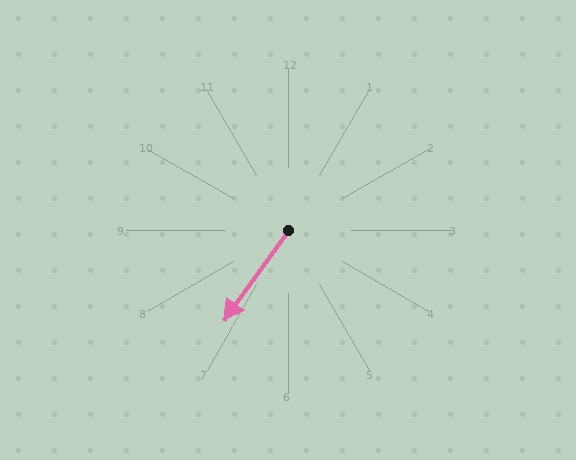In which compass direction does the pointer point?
Southwest.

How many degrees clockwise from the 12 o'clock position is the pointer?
Approximately 216 degrees.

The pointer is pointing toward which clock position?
Roughly 7 o'clock.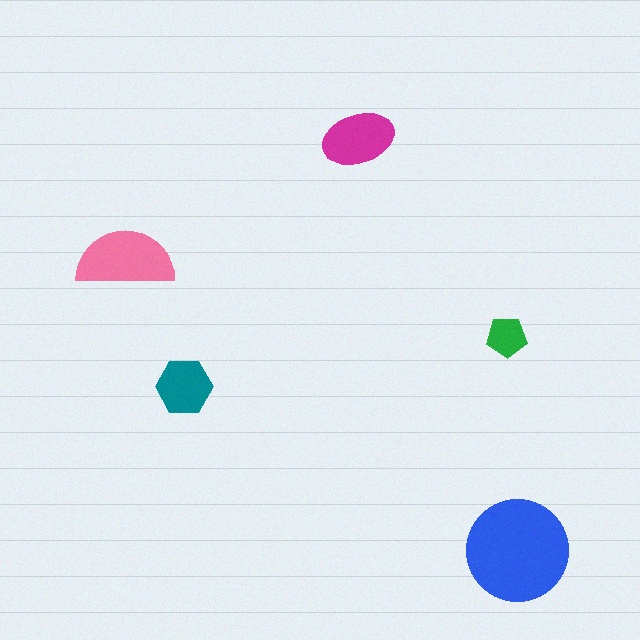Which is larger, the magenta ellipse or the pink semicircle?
The pink semicircle.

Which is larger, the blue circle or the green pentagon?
The blue circle.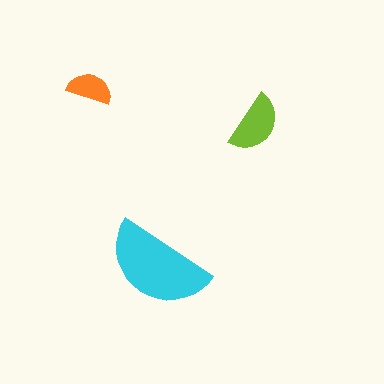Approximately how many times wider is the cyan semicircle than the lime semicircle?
About 1.5 times wider.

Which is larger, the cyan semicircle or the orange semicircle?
The cyan one.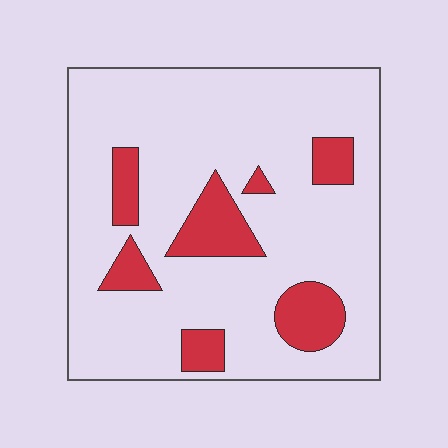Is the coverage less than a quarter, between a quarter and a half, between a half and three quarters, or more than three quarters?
Less than a quarter.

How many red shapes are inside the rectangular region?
7.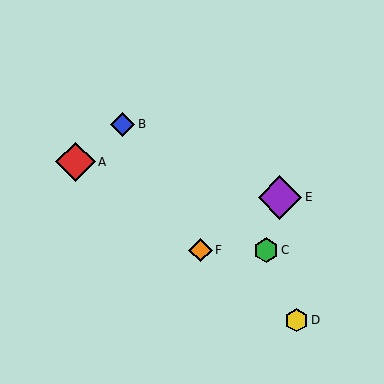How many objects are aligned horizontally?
2 objects (C, F) are aligned horizontally.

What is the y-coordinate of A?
Object A is at y≈162.